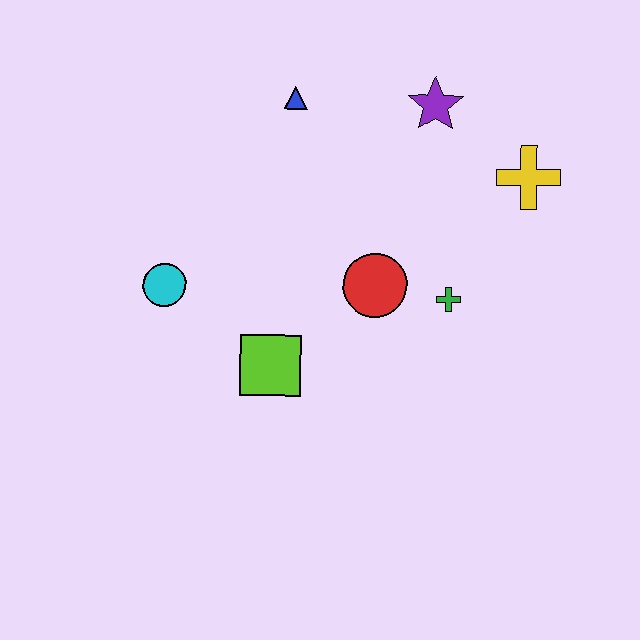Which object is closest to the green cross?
The red circle is closest to the green cross.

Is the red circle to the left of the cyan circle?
No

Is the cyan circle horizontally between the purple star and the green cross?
No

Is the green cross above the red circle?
No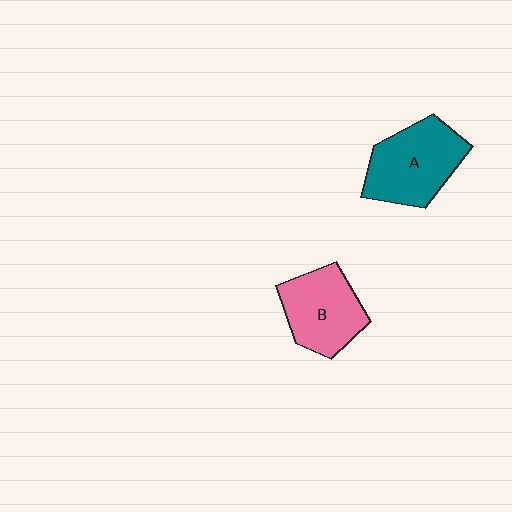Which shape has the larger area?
Shape A (teal).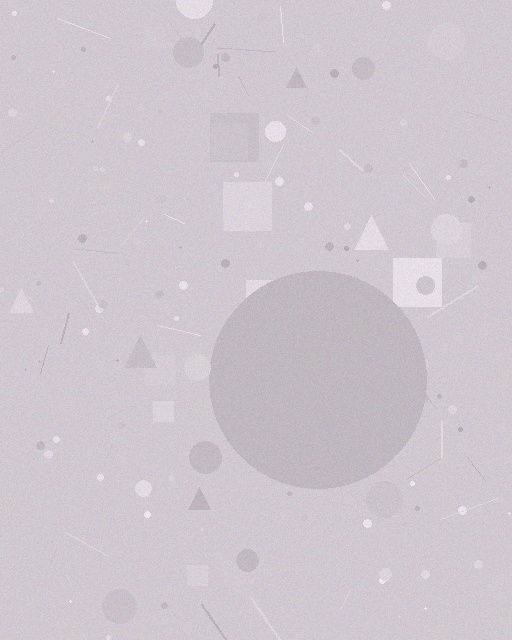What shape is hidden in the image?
A circle is hidden in the image.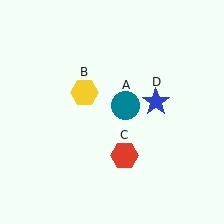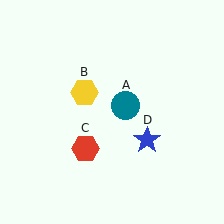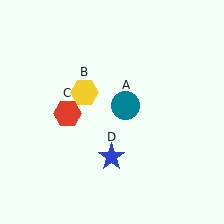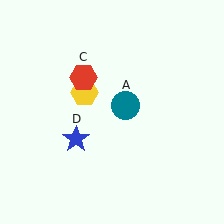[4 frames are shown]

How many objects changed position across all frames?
2 objects changed position: red hexagon (object C), blue star (object D).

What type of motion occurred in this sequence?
The red hexagon (object C), blue star (object D) rotated clockwise around the center of the scene.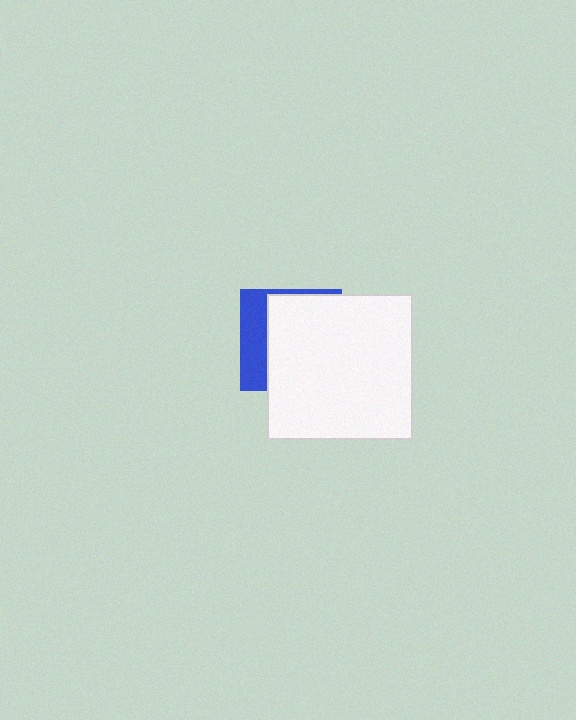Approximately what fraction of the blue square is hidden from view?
Roughly 70% of the blue square is hidden behind the white square.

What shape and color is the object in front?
The object in front is a white square.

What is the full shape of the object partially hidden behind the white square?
The partially hidden object is a blue square.